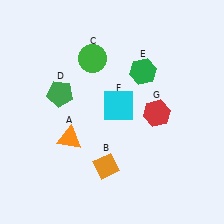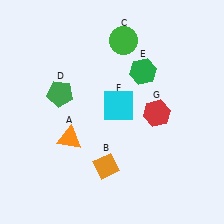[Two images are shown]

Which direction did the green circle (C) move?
The green circle (C) moved right.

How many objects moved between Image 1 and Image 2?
1 object moved between the two images.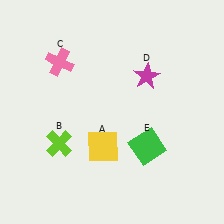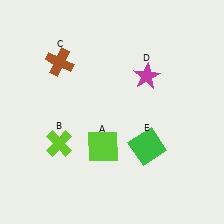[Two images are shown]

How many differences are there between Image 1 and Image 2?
There are 2 differences between the two images.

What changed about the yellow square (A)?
In Image 1, A is yellow. In Image 2, it changed to lime.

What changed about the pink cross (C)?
In Image 1, C is pink. In Image 2, it changed to brown.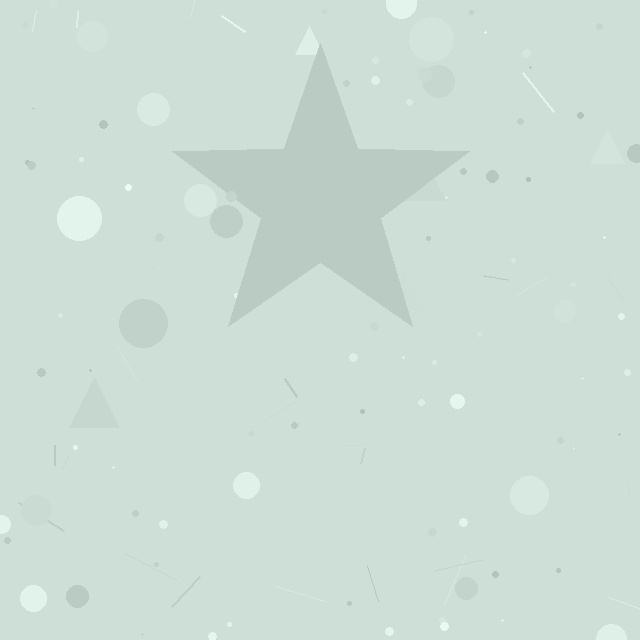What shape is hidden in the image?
A star is hidden in the image.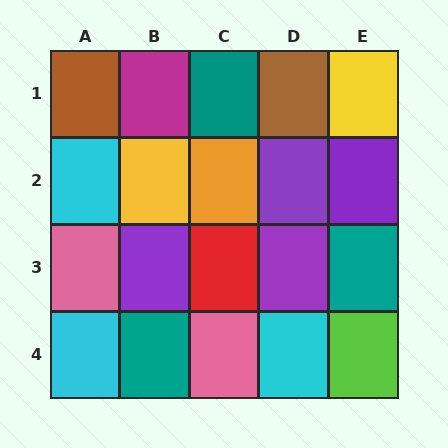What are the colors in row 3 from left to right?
Pink, purple, red, purple, teal.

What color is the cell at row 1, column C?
Teal.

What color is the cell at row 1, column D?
Brown.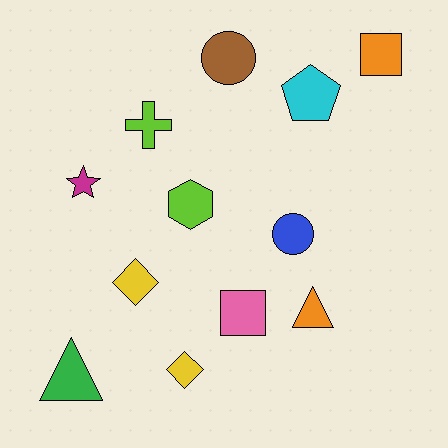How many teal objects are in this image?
There are no teal objects.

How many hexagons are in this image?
There is 1 hexagon.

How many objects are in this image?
There are 12 objects.